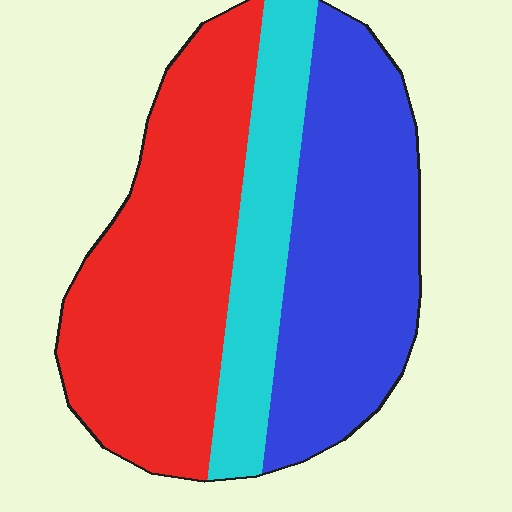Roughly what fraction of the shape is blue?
Blue covers roughly 40% of the shape.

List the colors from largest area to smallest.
From largest to smallest: red, blue, cyan.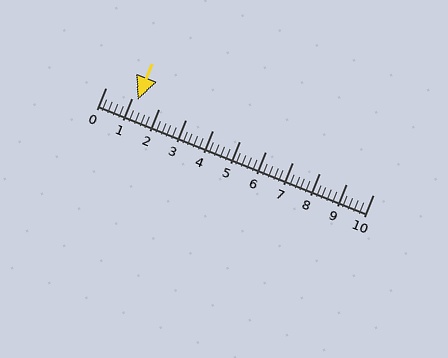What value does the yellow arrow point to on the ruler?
The yellow arrow points to approximately 1.2.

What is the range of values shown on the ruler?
The ruler shows values from 0 to 10.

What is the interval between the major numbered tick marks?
The major tick marks are spaced 1 units apart.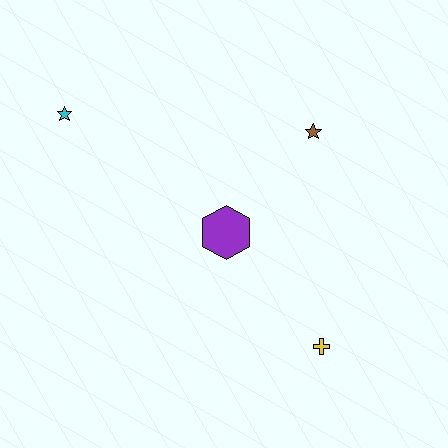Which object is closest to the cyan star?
The purple hexagon is closest to the cyan star.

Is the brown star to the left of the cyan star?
No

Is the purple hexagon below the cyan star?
Yes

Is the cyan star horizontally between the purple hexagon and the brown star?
No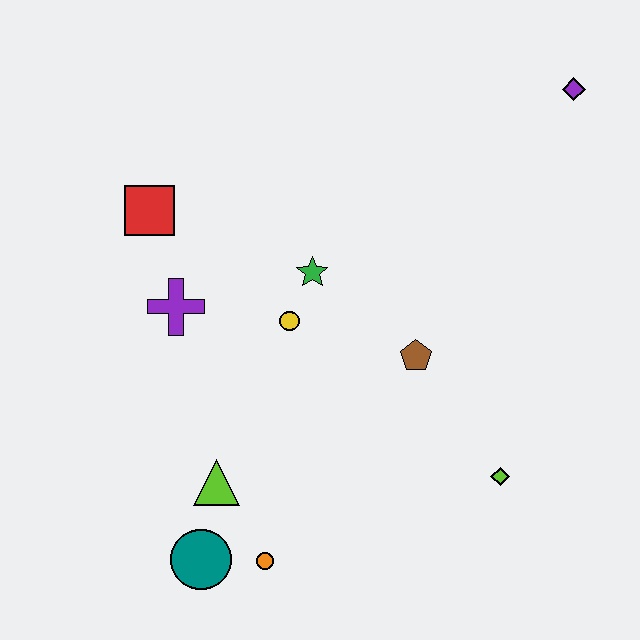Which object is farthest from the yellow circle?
The purple diamond is farthest from the yellow circle.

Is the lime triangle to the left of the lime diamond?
Yes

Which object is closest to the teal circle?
The orange circle is closest to the teal circle.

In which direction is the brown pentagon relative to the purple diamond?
The brown pentagon is below the purple diamond.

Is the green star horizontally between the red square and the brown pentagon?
Yes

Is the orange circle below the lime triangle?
Yes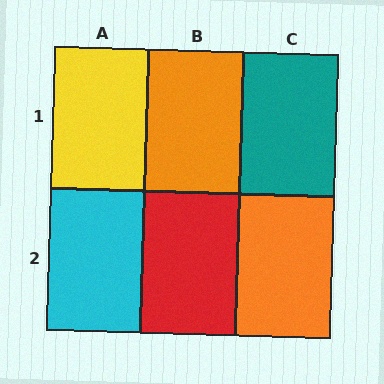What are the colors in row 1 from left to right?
Yellow, orange, teal.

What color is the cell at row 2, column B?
Red.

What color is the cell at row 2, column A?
Cyan.